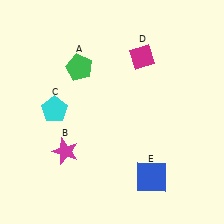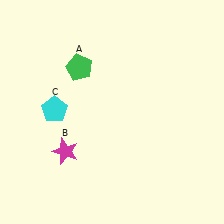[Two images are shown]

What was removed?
The magenta diamond (D), the blue square (E) were removed in Image 2.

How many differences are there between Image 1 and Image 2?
There are 2 differences between the two images.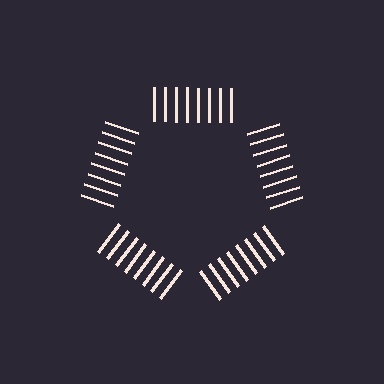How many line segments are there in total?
40 — 8 along each of the 5 edges.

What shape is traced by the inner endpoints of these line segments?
An illusory pentagon — the line segments terminate on its edges but no continuous stroke is drawn.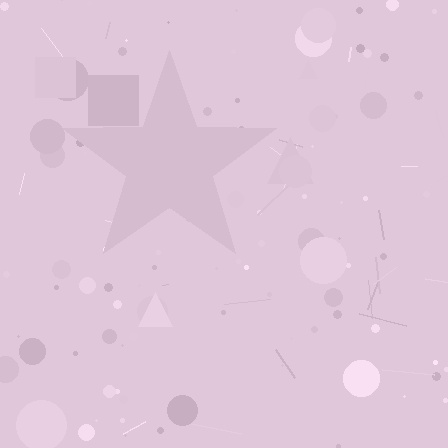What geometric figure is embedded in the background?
A star is embedded in the background.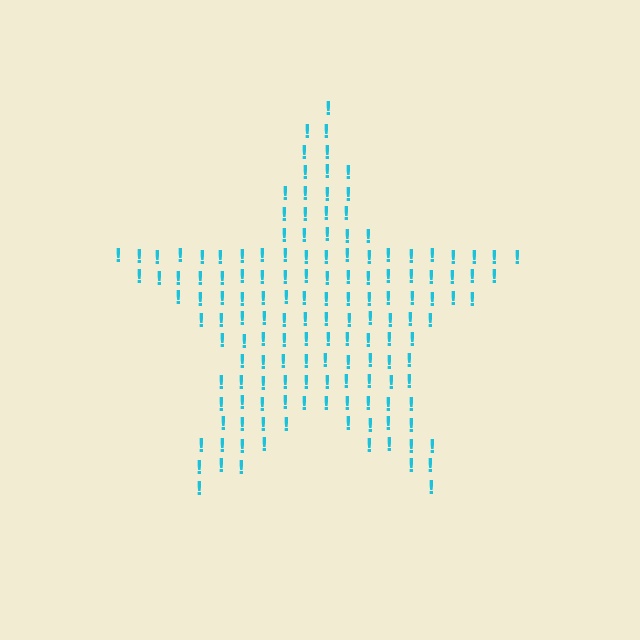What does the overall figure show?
The overall figure shows a star.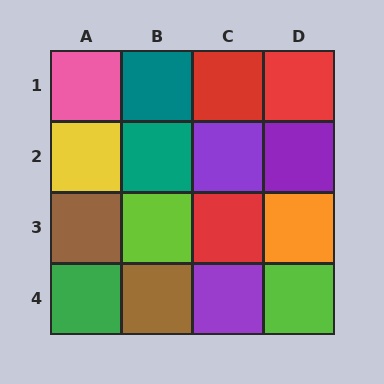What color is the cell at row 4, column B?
Brown.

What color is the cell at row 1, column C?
Red.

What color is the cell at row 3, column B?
Lime.